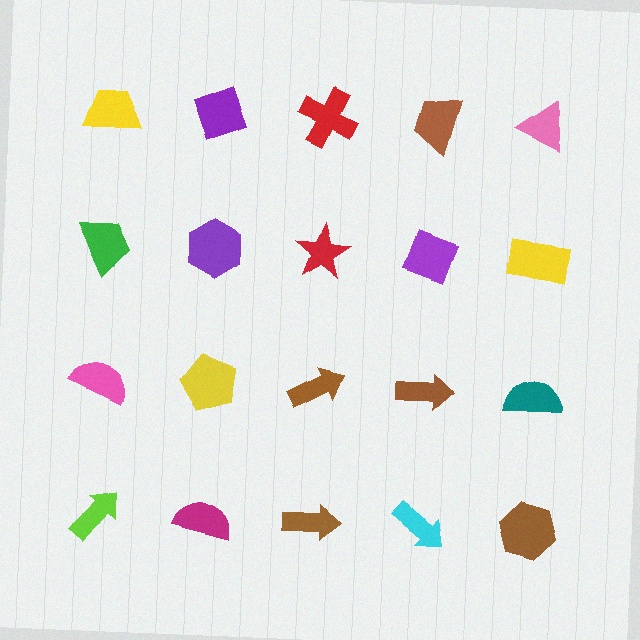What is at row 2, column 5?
A yellow rectangle.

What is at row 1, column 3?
A red cross.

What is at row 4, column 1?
A lime arrow.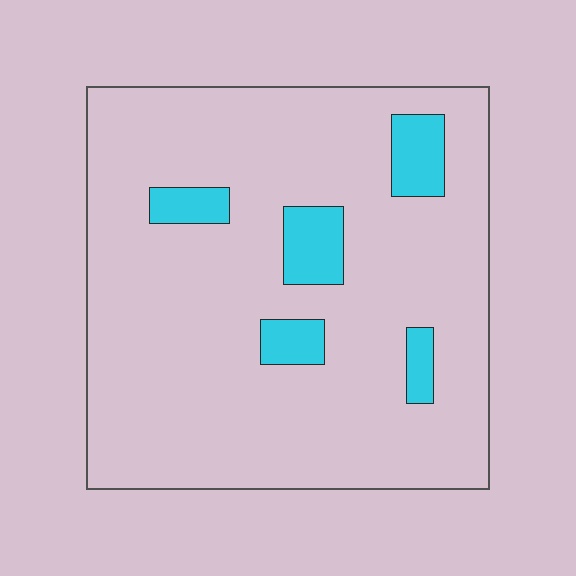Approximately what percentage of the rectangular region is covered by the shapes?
Approximately 10%.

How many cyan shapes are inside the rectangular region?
5.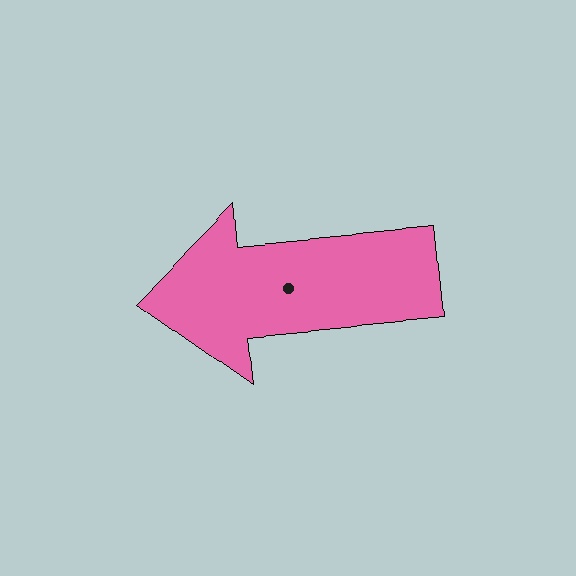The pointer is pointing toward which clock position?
Roughly 9 o'clock.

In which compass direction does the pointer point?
West.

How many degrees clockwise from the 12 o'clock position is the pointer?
Approximately 265 degrees.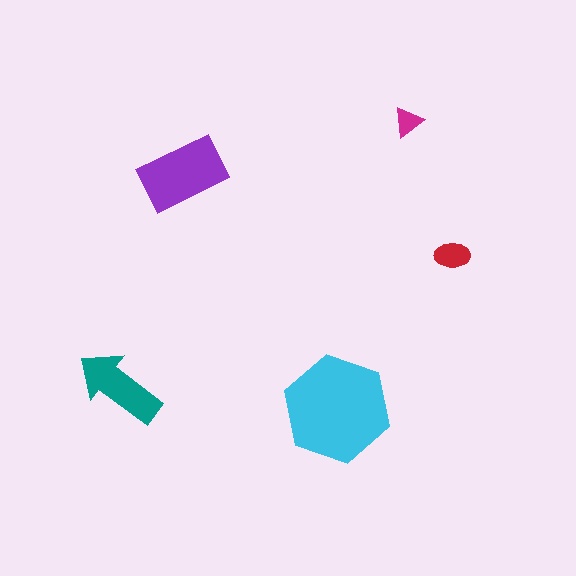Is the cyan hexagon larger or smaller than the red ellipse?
Larger.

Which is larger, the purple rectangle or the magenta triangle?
The purple rectangle.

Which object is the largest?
The cyan hexagon.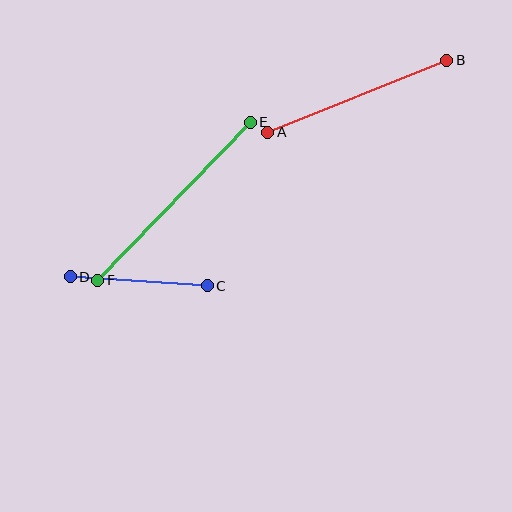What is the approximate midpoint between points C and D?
The midpoint is at approximately (139, 281) pixels.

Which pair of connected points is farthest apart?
Points E and F are farthest apart.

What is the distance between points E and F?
The distance is approximately 220 pixels.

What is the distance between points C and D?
The distance is approximately 137 pixels.